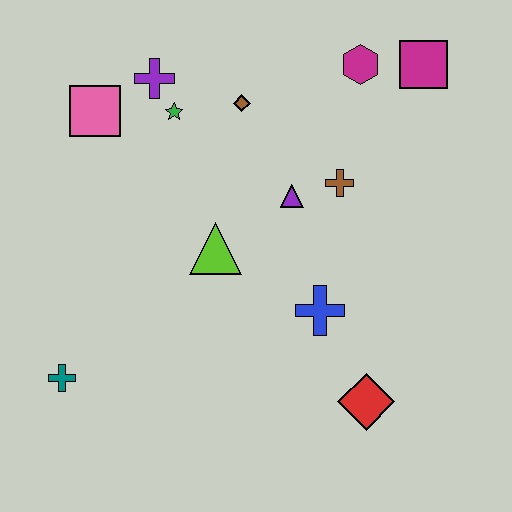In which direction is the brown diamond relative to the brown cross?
The brown diamond is to the left of the brown cross.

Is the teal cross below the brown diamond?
Yes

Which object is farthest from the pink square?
The red diamond is farthest from the pink square.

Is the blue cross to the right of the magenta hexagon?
No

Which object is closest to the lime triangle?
The purple triangle is closest to the lime triangle.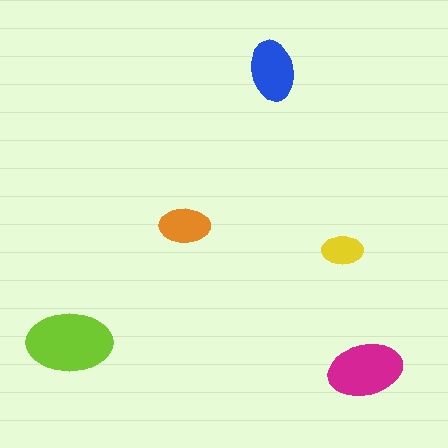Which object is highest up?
The blue ellipse is topmost.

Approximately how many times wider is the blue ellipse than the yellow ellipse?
About 1.5 times wider.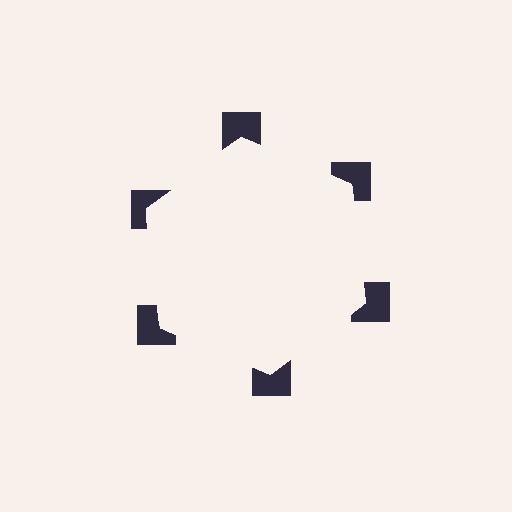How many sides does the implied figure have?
6 sides.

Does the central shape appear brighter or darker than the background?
It typically appears slightly brighter than the background, even though no actual brightness change is drawn.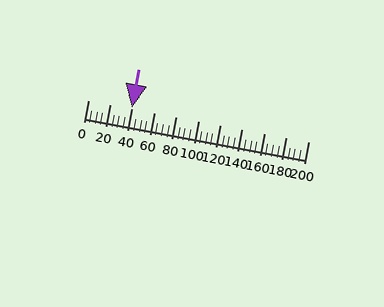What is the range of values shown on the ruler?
The ruler shows values from 0 to 200.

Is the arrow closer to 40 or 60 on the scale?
The arrow is closer to 40.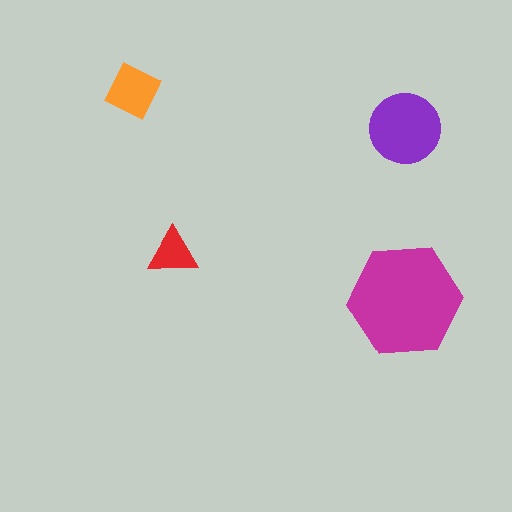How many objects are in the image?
There are 4 objects in the image.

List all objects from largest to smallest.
The magenta hexagon, the purple circle, the orange diamond, the red triangle.